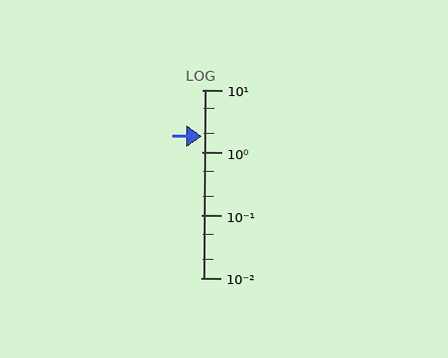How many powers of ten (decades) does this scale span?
The scale spans 3 decades, from 0.01 to 10.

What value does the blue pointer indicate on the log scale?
The pointer indicates approximately 1.8.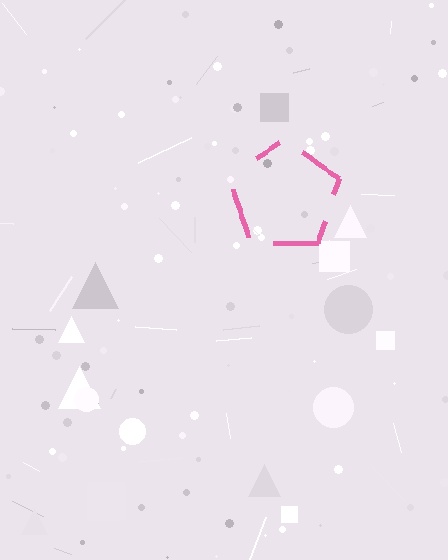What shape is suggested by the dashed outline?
The dashed outline suggests a pentagon.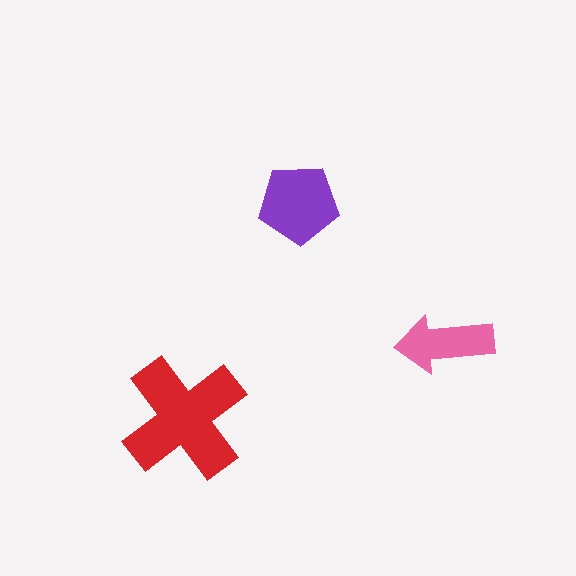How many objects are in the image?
There are 3 objects in the image.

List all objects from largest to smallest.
The red cross, the purple pentagon, the pink arrow.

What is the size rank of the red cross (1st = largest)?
1st.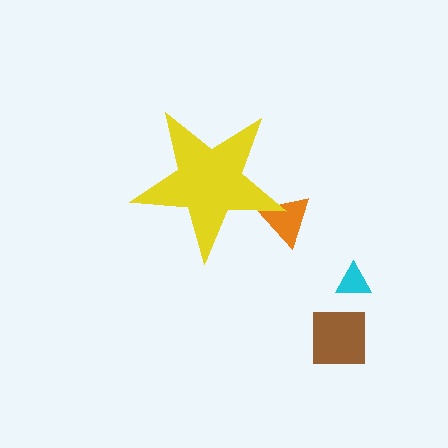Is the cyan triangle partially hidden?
No, the cyan triangle is fully visible.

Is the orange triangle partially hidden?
Yes, the orange triangle is partially hidden behind the yellow star.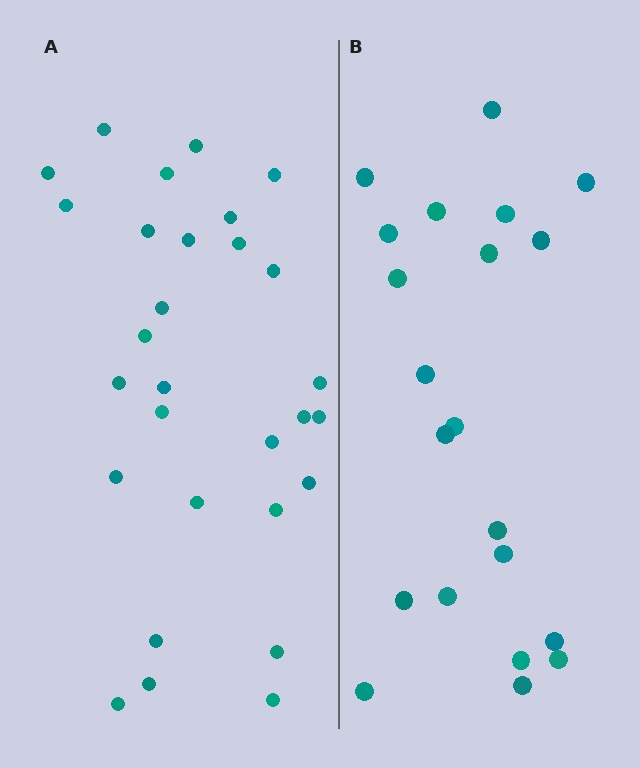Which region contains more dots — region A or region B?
Region A (the left region) has more dots.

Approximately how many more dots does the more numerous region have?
Region A has roughly 8 or so more dots than region B.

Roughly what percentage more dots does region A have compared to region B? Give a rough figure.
About 40% more.